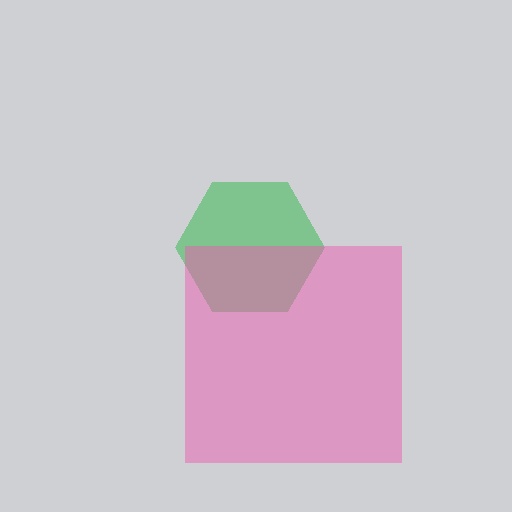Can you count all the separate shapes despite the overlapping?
Yes, there are 2 separate shapes.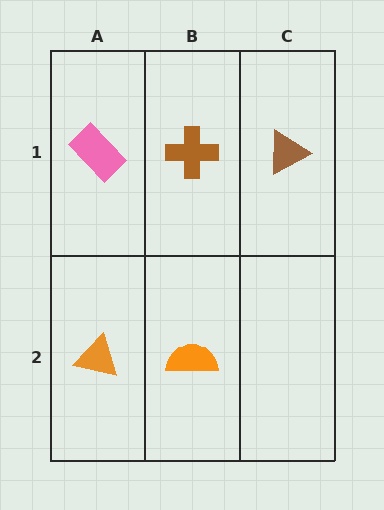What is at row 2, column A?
An orange triangle.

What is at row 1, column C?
A brown triangle.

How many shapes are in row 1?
3 shapes.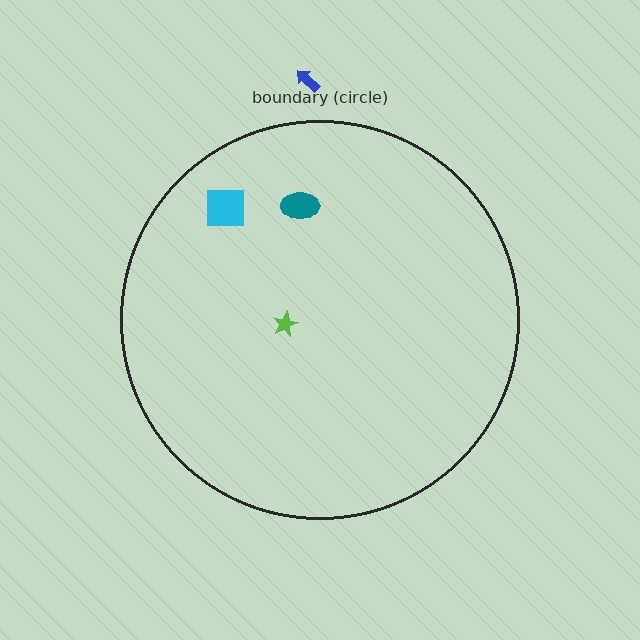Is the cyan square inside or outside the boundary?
Inside.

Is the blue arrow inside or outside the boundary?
Outside.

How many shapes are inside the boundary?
3 inside, 1 outside.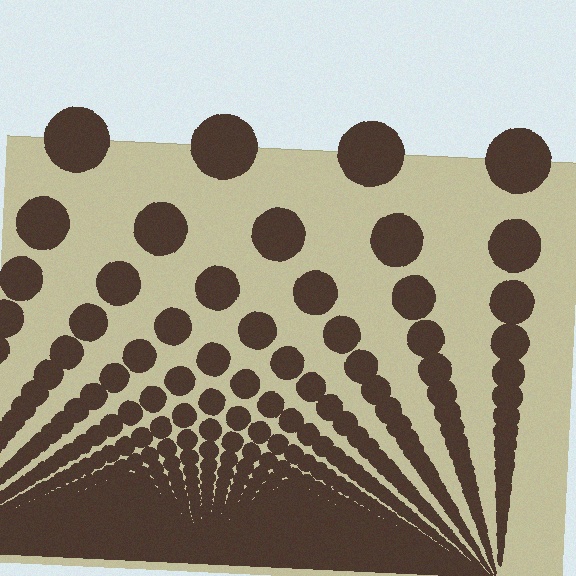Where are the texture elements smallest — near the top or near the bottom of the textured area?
Near the bottom.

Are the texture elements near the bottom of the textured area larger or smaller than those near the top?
Smaller. The gradient is inverted — elements near the bottom are smaller and denser.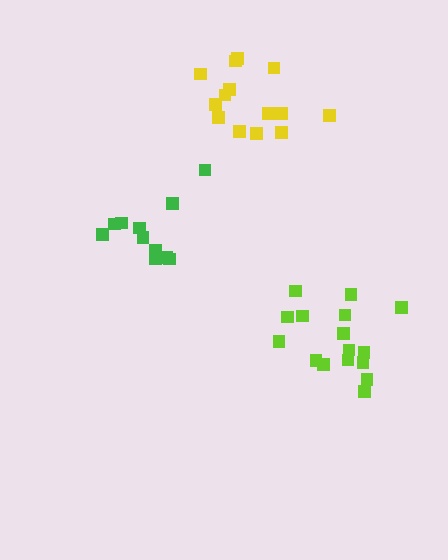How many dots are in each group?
Group 1: 11 dots, Group 2: 14 dots, Group 3: 16 dots (41 total).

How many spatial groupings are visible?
There are 3 spatial groupings.